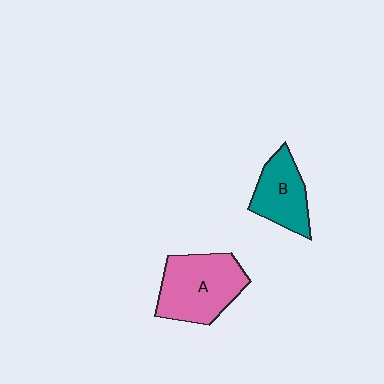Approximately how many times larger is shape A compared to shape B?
Approximately 1.5 times.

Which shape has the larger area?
Shape A (pink).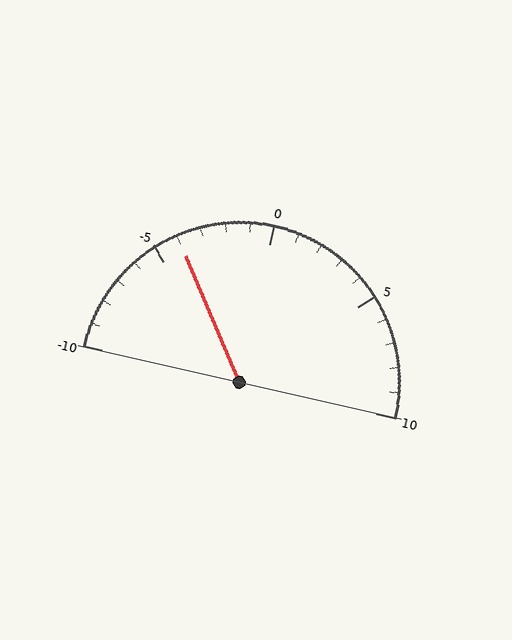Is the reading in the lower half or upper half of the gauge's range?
The reading is in the lower half of the range (-10 to 10).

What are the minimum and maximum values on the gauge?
The gauge ranges from -10 to 10.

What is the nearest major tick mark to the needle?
The nearest major tick mark is -5.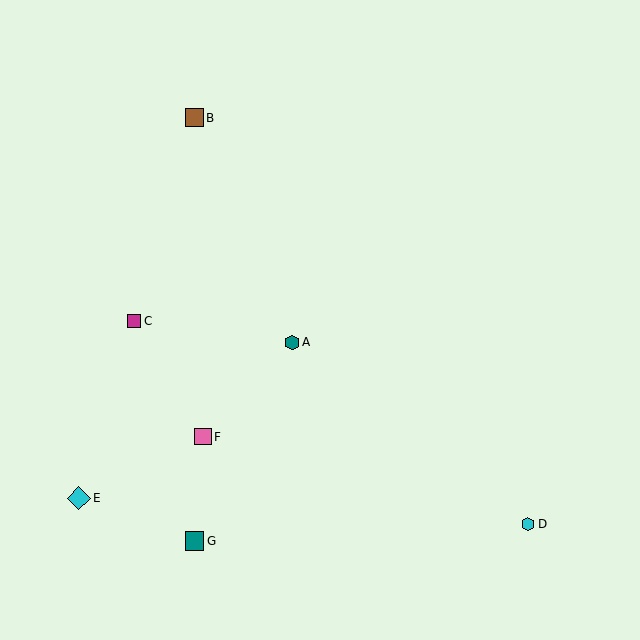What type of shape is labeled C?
Shape C is a magenta square.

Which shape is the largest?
The cyan diamond (labeled E) is the largest.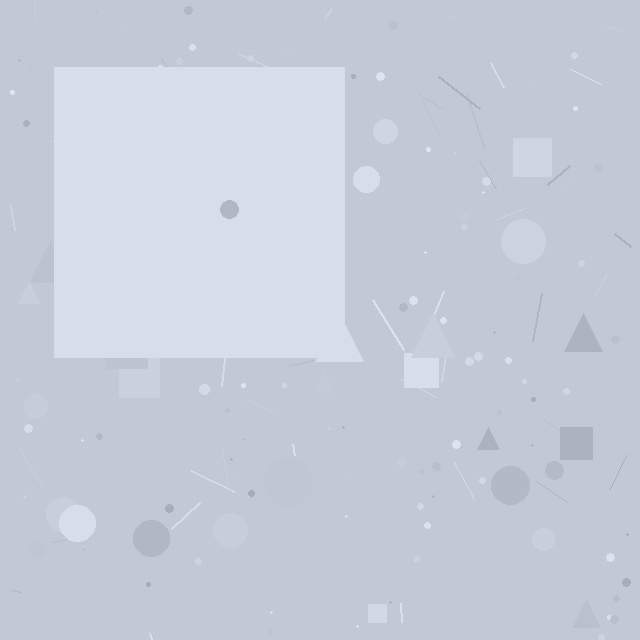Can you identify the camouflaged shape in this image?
The camouflaged shape is a square.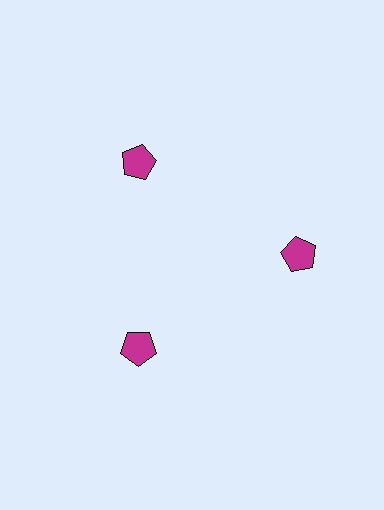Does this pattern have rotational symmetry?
Yes, this pattern has 3-fold rotational symmetry. It looks the same after rotating 120 degrees around the center.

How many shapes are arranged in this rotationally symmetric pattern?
There are 3 shapes, arranged in 3 groups of 1.